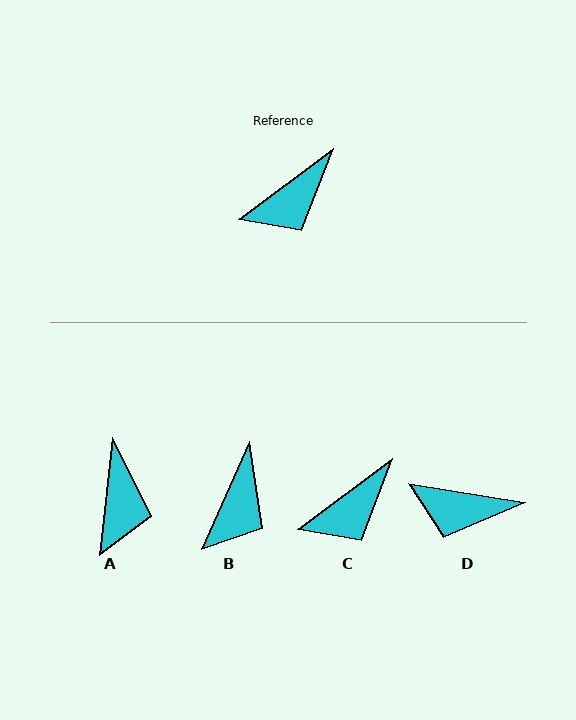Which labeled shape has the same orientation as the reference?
C.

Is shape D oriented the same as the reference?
No, it is off by about 46 degrees.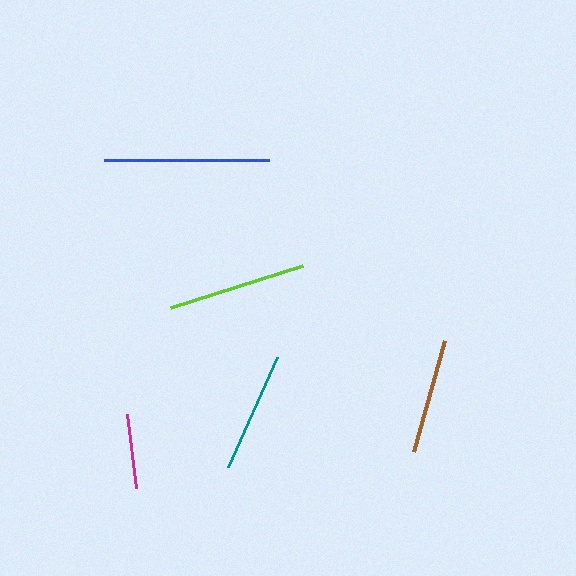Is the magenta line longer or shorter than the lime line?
The lime line is longer than the magenta line.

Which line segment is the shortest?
The magenta line is the shortest at approximately 75 pixels.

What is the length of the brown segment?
The brown segment is approximately 115 pixels long.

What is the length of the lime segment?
The lime segment is approximately 139 pixels long.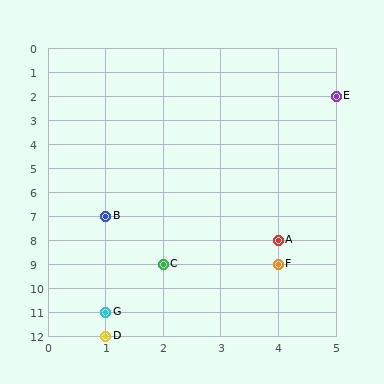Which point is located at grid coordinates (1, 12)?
Point D is at (1, 12).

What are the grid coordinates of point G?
Point G is at grid coordinates (1, 11).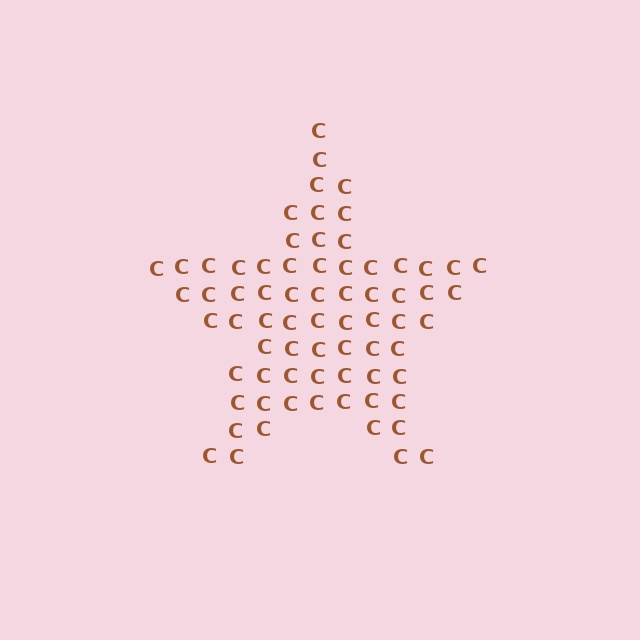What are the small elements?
The small elements are letter C's.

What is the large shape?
The large shape is a star.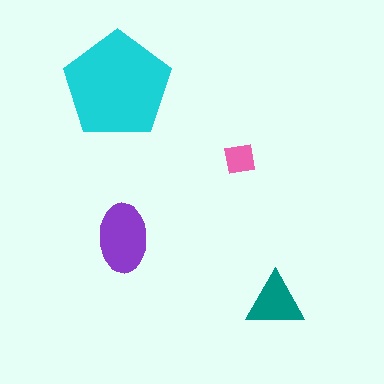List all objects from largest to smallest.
The cyan pentagon, the purple ellipse, the teal triangle, the pink square.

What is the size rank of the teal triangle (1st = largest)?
3rd.